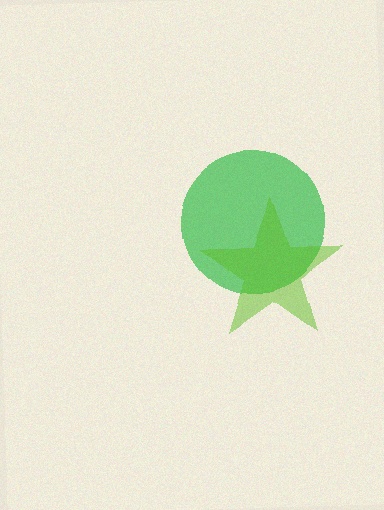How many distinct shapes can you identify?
There are 2 distinct shapes: a green circle, a lime star.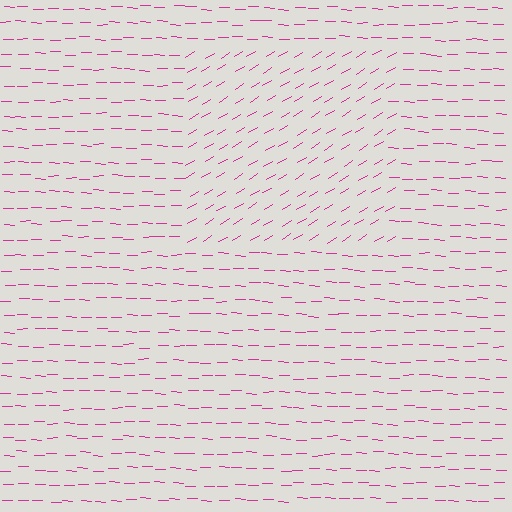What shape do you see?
I see a rectangle.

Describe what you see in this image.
The image is filled with small magenta line segments. A rectangle region in the image has lines oriented differently from the surrounding lines, creating a visible texture boundary.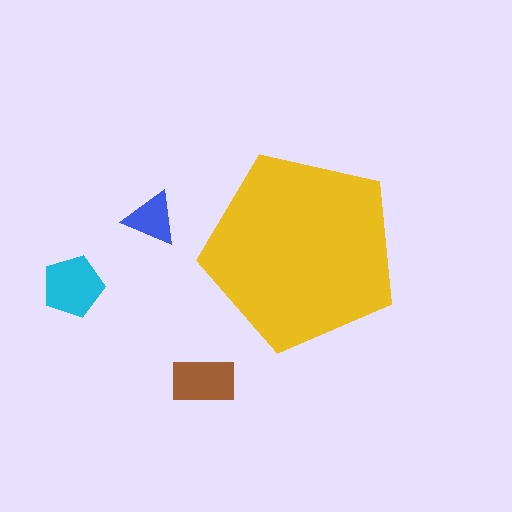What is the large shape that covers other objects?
A yellow pentagon.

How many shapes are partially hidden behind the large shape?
0 shapes are partially hidden.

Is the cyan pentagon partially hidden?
No, the cyan pentagon is fully visible.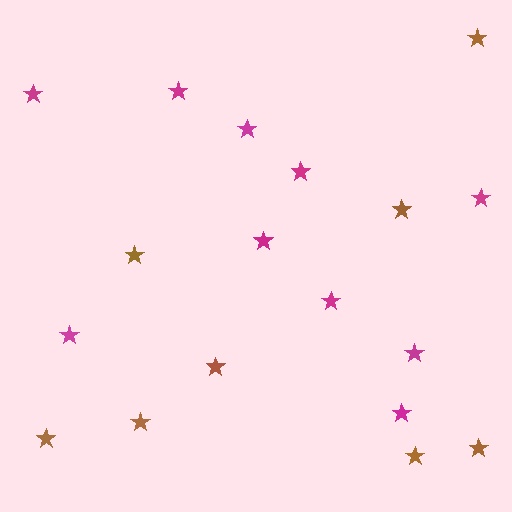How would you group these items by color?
There are 2 groups: one group of magenta stars (10) and one group of brown stars (8).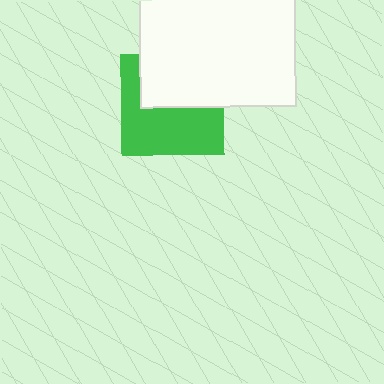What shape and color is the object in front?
The object in front is a white rectangle.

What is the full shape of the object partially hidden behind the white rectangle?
The partially hidden object is a green square.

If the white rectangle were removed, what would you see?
You would see the complete green square.